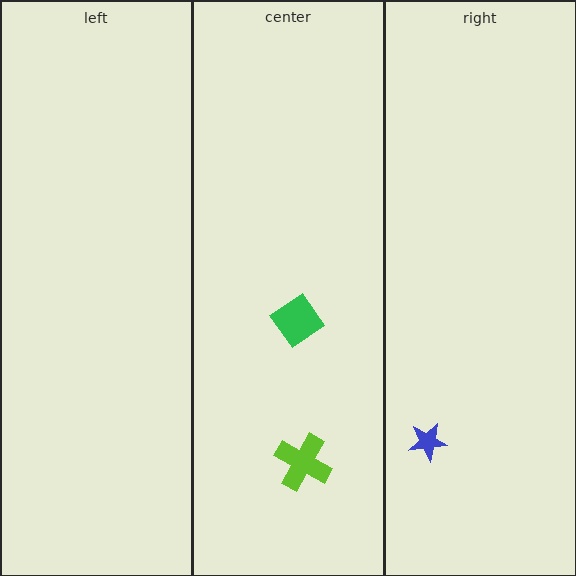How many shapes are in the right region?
1.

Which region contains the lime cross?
The center region.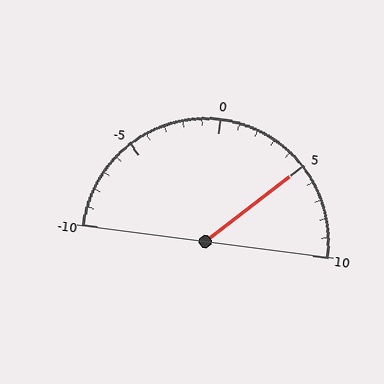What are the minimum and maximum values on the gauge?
The gauge ranges from -10 to 10.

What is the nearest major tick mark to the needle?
The nearest major tick mark is 5.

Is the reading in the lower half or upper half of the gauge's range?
The reading is in the upper half of the range (-10 to 10).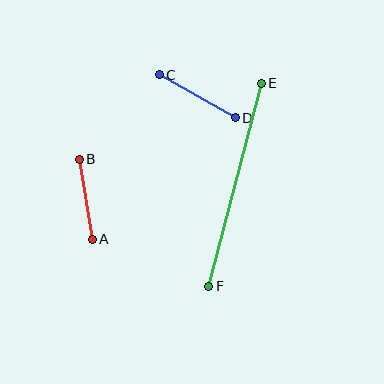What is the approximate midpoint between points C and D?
The midpoint is at approximately (197, 96) pixels.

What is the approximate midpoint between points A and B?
The midpoint is at approximately (86, 199) pixels.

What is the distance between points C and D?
The distance is approximately 87 pixels.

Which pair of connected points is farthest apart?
Points E and F are farthest apart.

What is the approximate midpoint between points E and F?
The midpoint is at approximately (235, 185) pixels.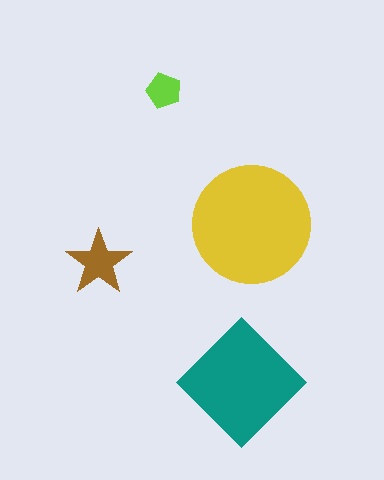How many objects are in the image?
There are 4 objects in the image.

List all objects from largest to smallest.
The yellow circle, the teal diamond, the brown star, the lime pentagon.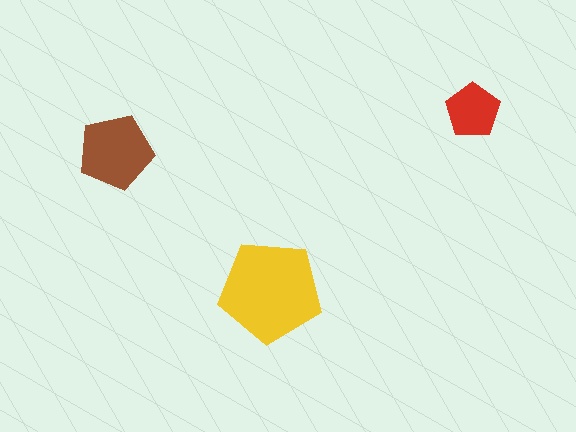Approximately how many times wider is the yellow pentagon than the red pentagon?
About 2 times wider.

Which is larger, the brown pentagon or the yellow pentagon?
The yellow one.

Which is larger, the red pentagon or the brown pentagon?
The brown one.